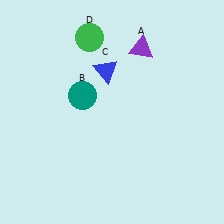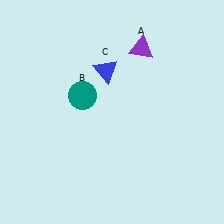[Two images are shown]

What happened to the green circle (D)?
The green circle (D) was removed in Image 2. It was in the top-left area of Image 1.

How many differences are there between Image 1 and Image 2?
There is 1 difference between the two images.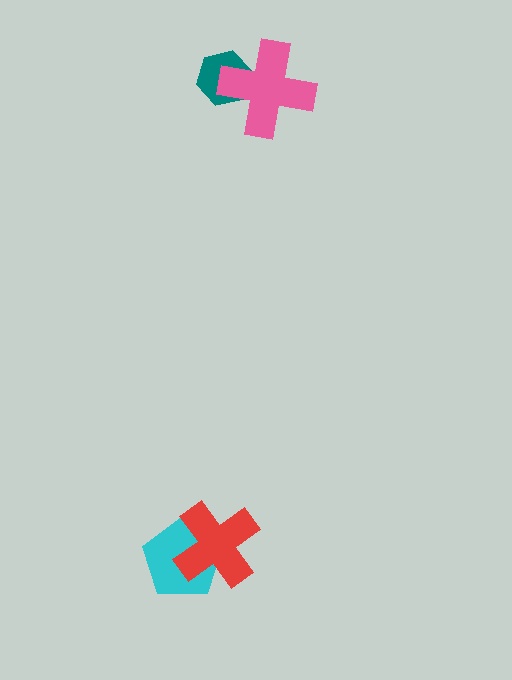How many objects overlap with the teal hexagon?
1 object overlaps with the teal hexagon.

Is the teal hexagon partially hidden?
Yes, it is partially covered by another shape.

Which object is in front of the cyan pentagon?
The red cross is in front of the cyan pentagon.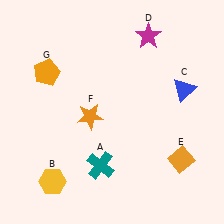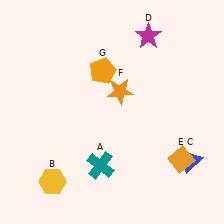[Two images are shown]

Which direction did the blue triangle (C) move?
The blue triangle (C) moved down.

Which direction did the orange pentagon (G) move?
The orange pentagon (G) moved right.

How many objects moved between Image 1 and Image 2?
3 objects moved between the two images.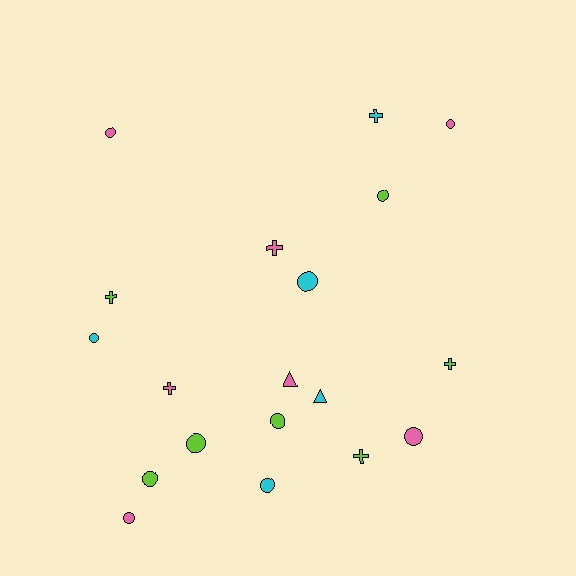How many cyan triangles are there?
There is 1 cyan triangle.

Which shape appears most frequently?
Circle, with 11 objects.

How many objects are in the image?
There are 19 objects.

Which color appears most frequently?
Lime, with 7 objects.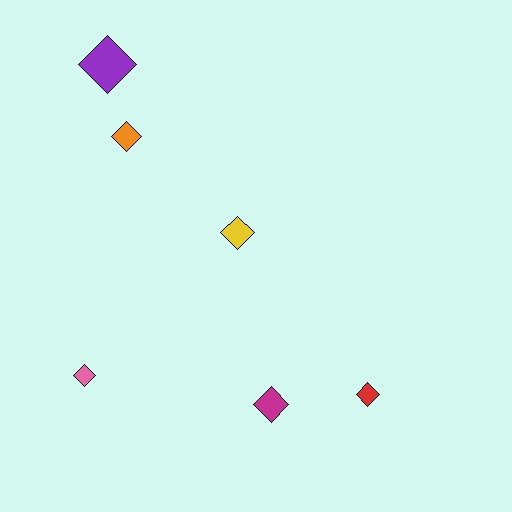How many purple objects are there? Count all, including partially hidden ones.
There is 1 purple object.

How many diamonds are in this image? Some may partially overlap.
There are 6 diamonds.